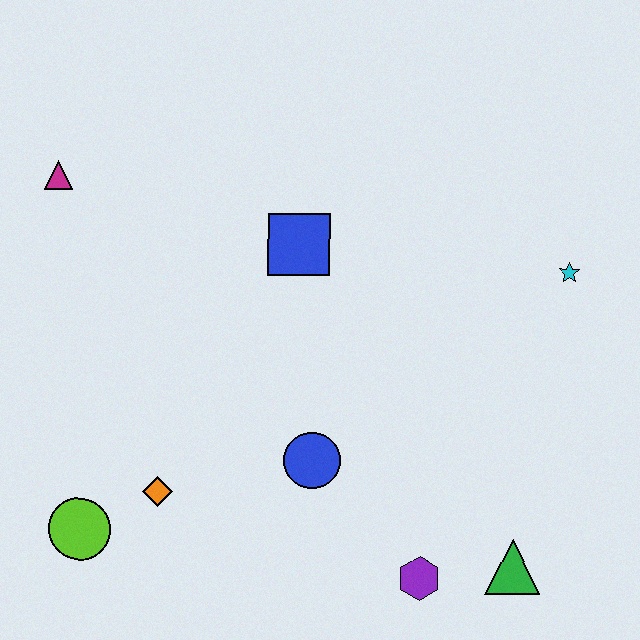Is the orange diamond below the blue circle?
Yes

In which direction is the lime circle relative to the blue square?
The lime circle is below the blue square.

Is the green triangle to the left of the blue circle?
No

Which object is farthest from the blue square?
The green triangle is farthest from the blue square.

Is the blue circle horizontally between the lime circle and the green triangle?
Yes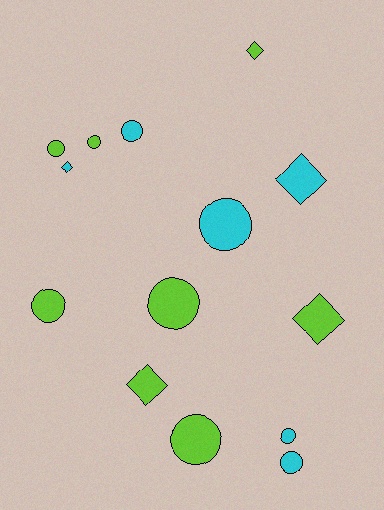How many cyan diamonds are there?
There are 2 cyan diamonds.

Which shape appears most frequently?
Circle, with 9 objects.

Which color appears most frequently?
Lime, with 8 objects.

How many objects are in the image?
There are 14 objects.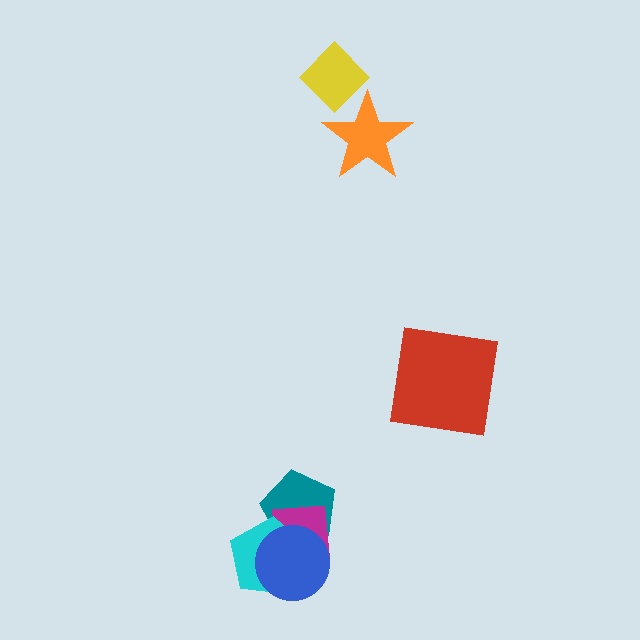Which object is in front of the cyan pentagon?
The blue circle is in front of the cyan pentagon.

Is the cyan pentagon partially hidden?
Yes, it is partially covered by another shape.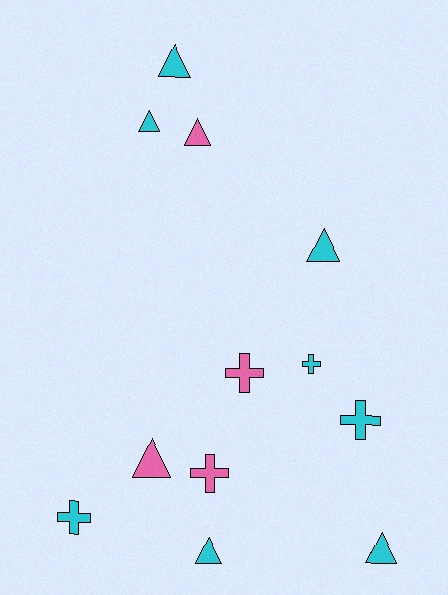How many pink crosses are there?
There are 2 pink crosses.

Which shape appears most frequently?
Triangle, with 7 objects.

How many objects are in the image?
There are 12 objects.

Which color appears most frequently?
Cyan, with 8 objects.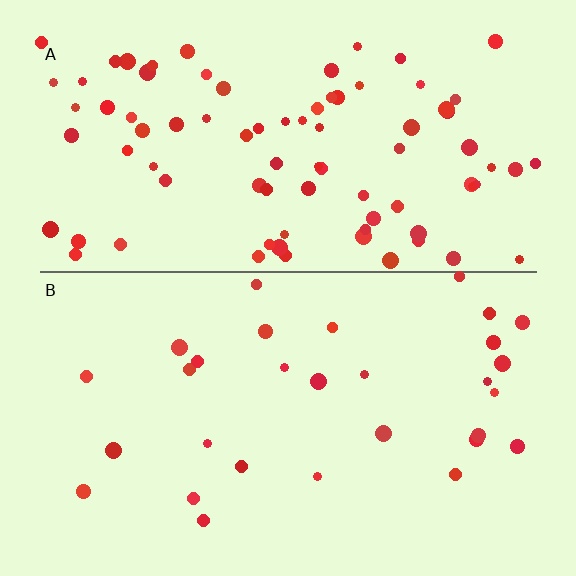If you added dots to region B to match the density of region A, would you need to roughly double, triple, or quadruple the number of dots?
Approximately triple.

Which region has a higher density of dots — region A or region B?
A (the top).